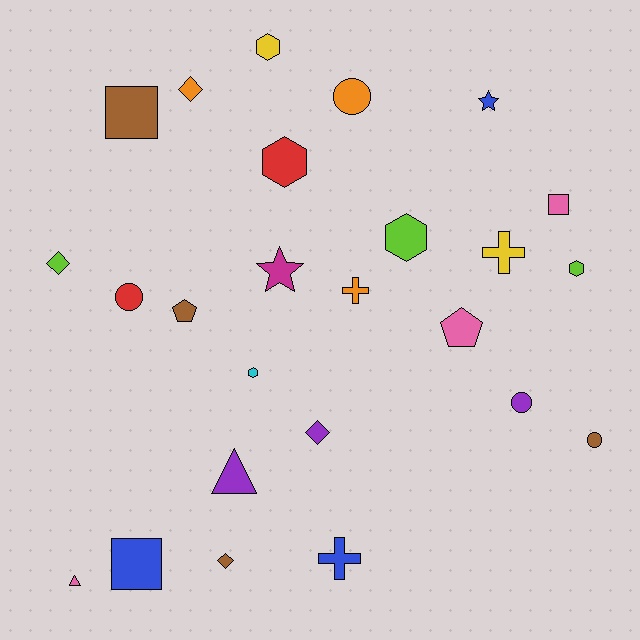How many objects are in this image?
There are 25 objects.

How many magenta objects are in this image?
There is 1 magenta object.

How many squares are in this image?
There are 3 squares.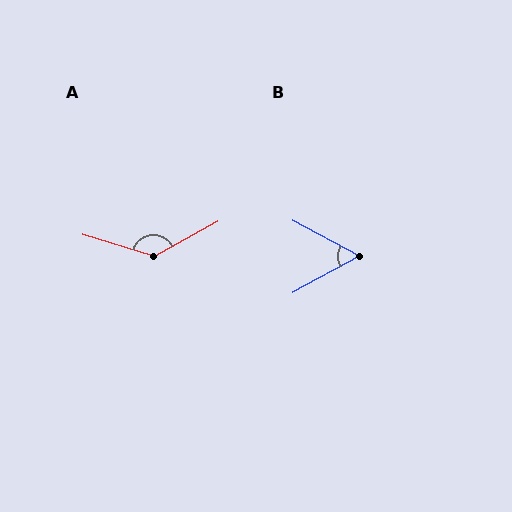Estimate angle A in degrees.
Approximately 134 degrees.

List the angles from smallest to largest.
B (57°), A (134°).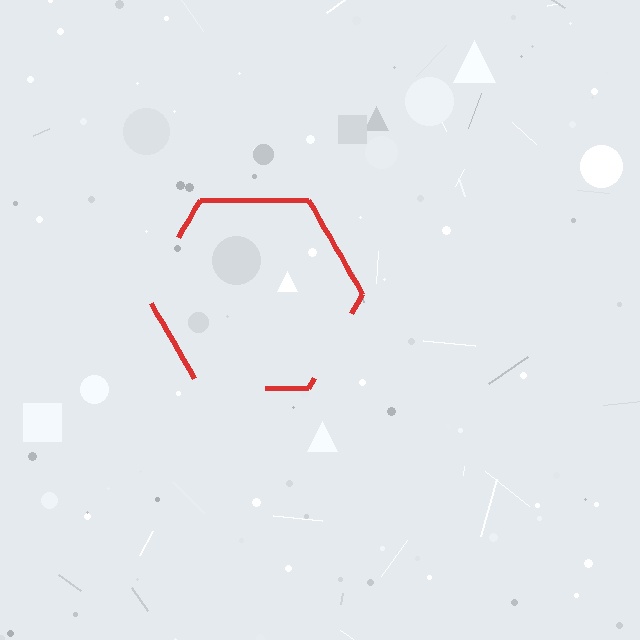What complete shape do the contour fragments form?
The contour fragments form a hexagon.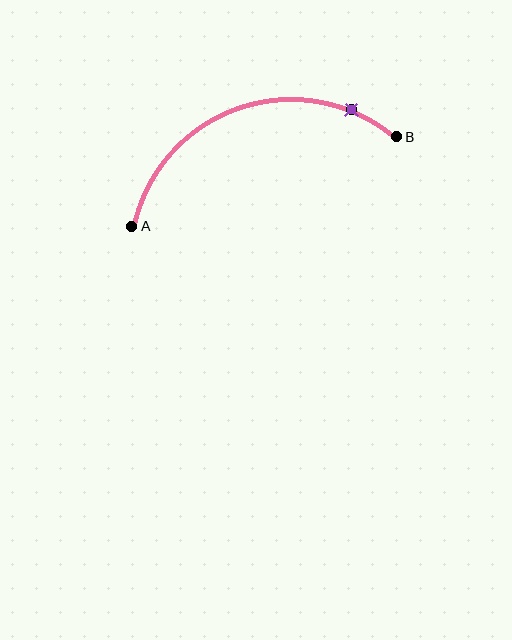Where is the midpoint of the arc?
The arc midpoint is the point on the curve farthest from the straight line joining A and B. It sits above that line.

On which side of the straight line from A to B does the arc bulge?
The arc bulges above the straight line connecting A and B.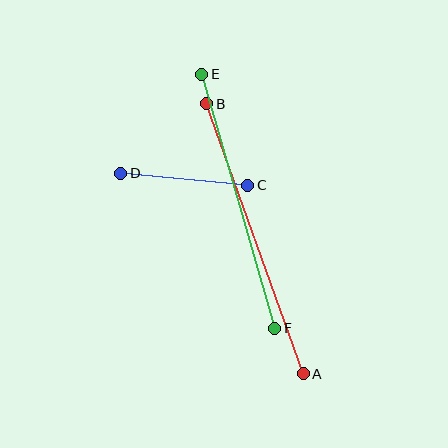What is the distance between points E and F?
The distance is approximately 265 pixels.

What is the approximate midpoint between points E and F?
The midpoint is at approximately (238, 201) pixels.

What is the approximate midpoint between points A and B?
The midpoint is at approximately (255, 239) pixels.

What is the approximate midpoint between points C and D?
The midpoint is at approximately (184, 179) pixels.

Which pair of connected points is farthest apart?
Points A and B are farthest apart.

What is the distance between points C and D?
The distance is approximately 127 pixels.